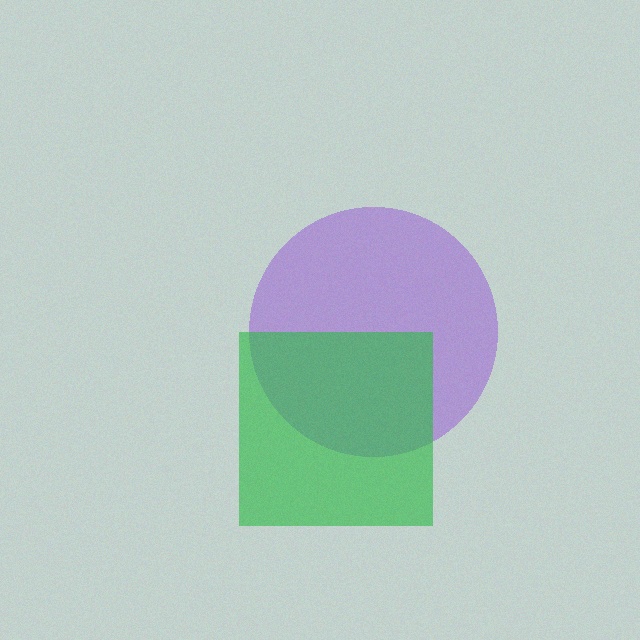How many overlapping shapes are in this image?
There are 2 overlapping shapes in the image.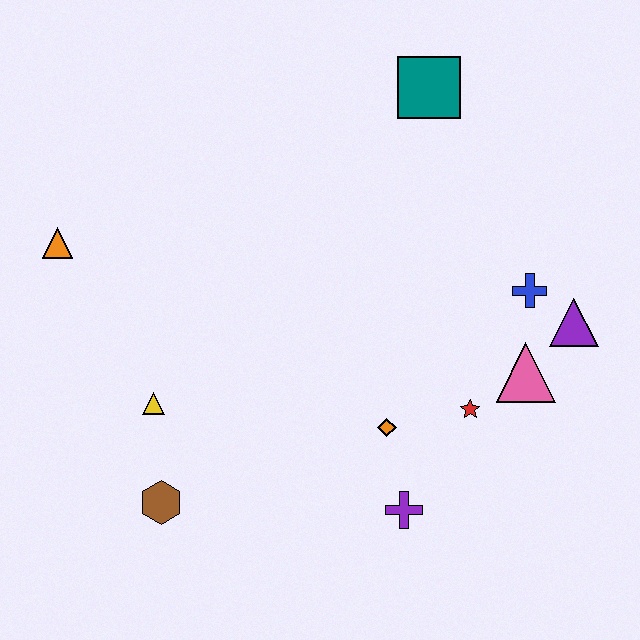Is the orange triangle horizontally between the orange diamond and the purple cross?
No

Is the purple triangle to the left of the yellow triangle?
No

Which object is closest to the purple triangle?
The blue cross is closest to the purple triangle.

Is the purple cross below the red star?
Yes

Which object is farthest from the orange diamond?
The orange triangle is farthest from the orange diamond.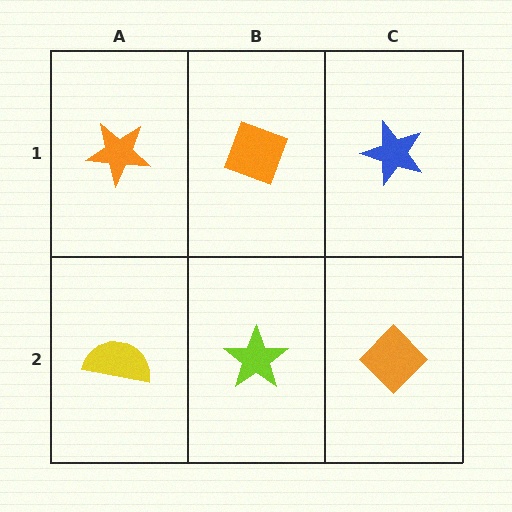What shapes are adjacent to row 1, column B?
A lime star (row 2, column B), an orange star (row 1, column A), a blue star (row 1, column C).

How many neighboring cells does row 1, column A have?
2.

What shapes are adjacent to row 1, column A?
A yellow semicircle (row 2, column A), an orange diamond (row 1, column B).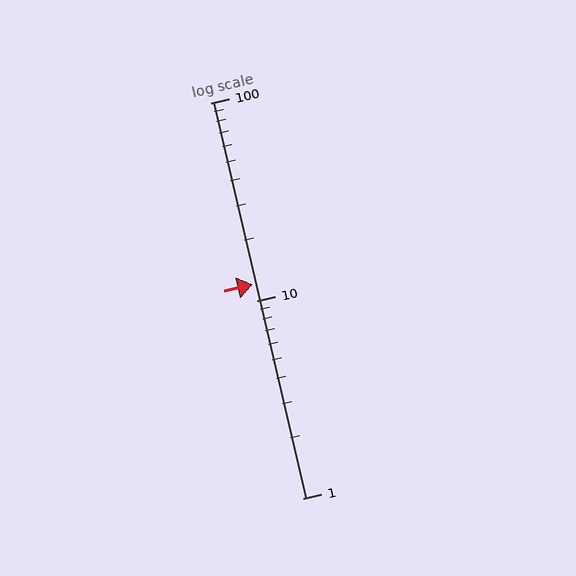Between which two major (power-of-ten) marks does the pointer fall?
The pointer is between 10 and 100.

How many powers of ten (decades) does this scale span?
The scale spans 2 decades, from 1 to 100.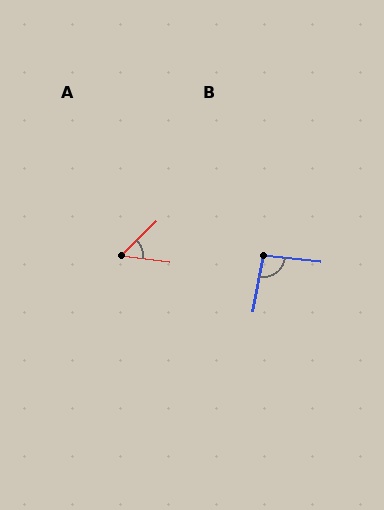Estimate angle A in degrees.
Approximately 52 degrees.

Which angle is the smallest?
A, at approximately 52 degrees.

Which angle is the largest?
B, at approximately 94 degrees.